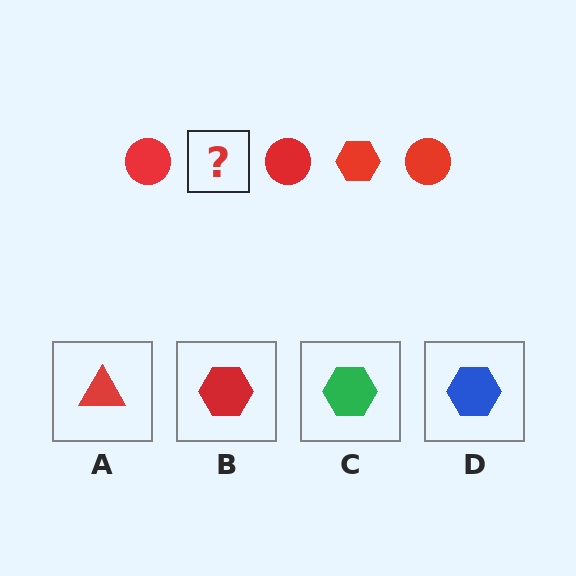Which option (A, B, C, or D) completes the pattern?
B.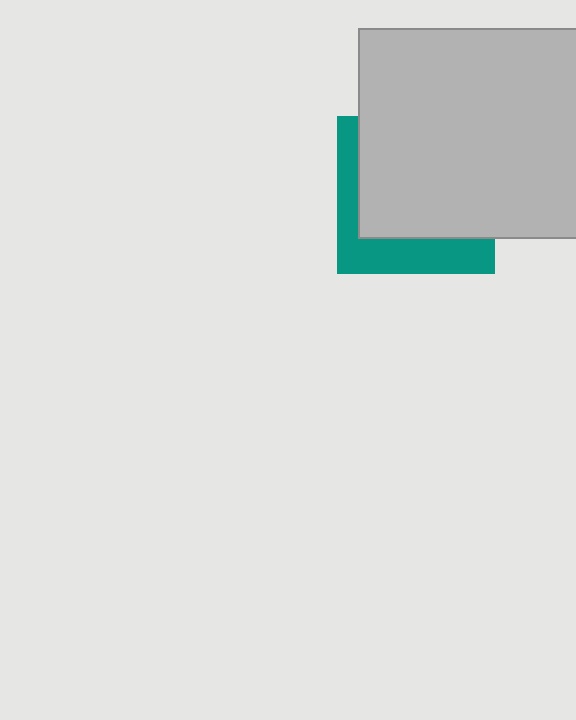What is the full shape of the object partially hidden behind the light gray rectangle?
The partially hidden object is a teal square.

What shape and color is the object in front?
The object in front is a light gray rectangle.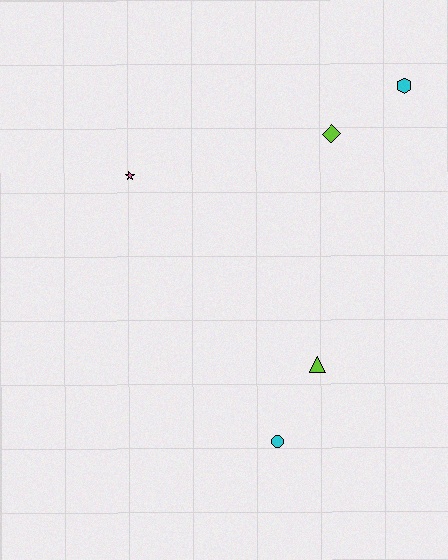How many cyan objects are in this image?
There are 2 cyan objects.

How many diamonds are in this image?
There is 1 diamond.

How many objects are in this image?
There are 5 objects.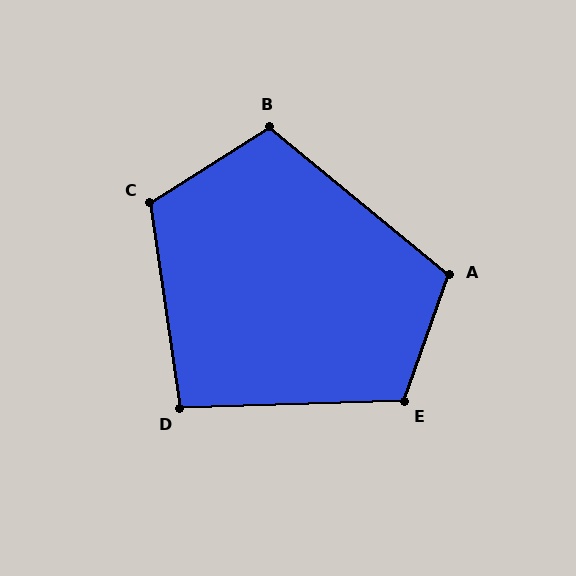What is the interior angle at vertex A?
Approximately 110 degrees (obtuse).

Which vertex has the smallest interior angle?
D, at approximately 96 degrees.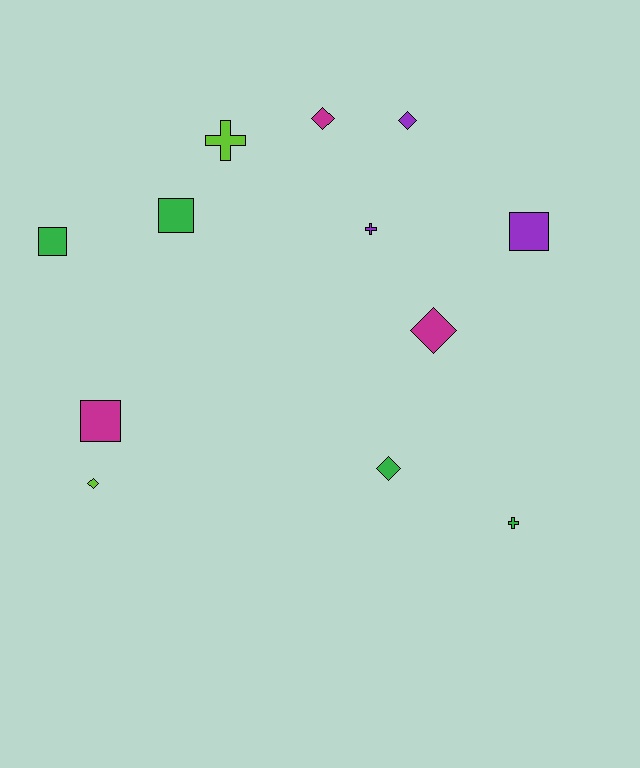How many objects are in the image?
There are 12 objects.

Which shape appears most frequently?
Diamond, with 5 objects.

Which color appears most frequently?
Green, with 4 objects.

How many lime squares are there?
There are no lime squares.